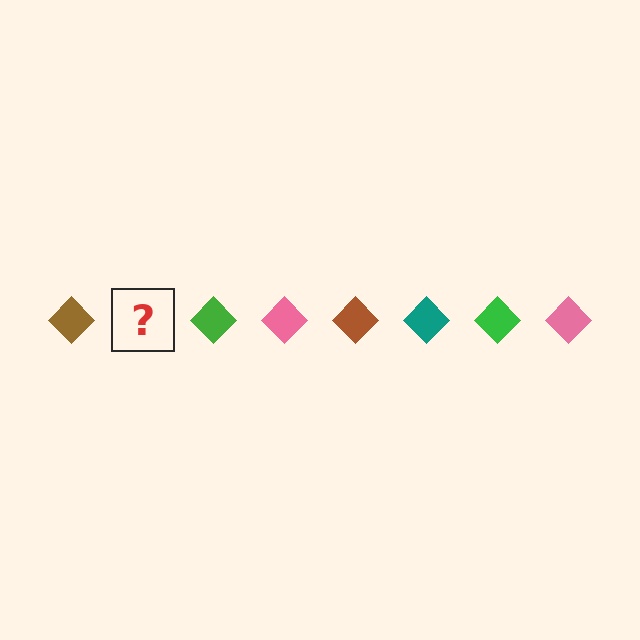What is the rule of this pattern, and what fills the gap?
The rule is that the pattern cycles through brown, teal, green, pink diamonds. The gap should be filled with a teal diamond.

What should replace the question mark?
The question mark should be replaced with a teal diamond.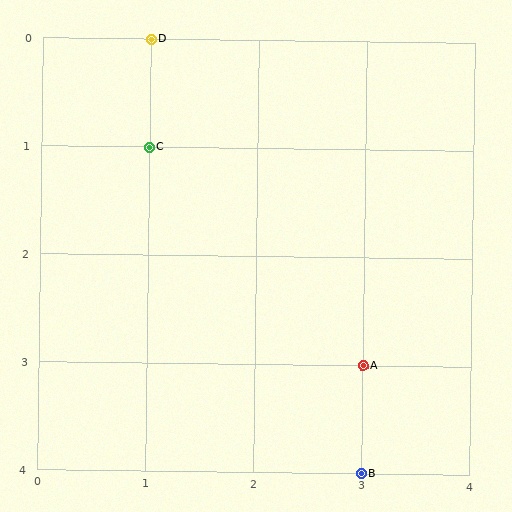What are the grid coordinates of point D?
Point D is at grid coordinates (1, 0).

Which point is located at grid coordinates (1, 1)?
Point C is at (1, 1).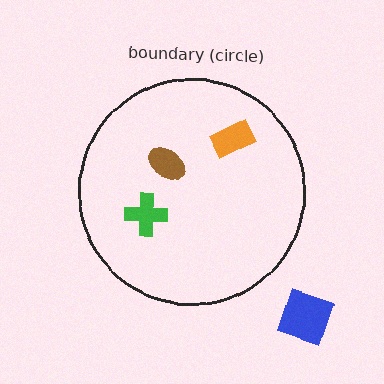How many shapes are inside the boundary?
3 inside, 1 outside.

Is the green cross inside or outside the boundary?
Inside.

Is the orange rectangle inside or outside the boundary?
Inside.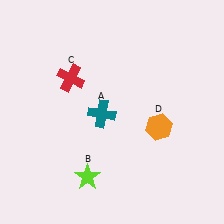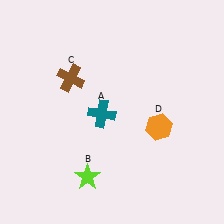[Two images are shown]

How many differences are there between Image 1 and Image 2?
There is 1 difference between the two images.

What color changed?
The cross (C) changed from red in Image 1 to brown in Image 2.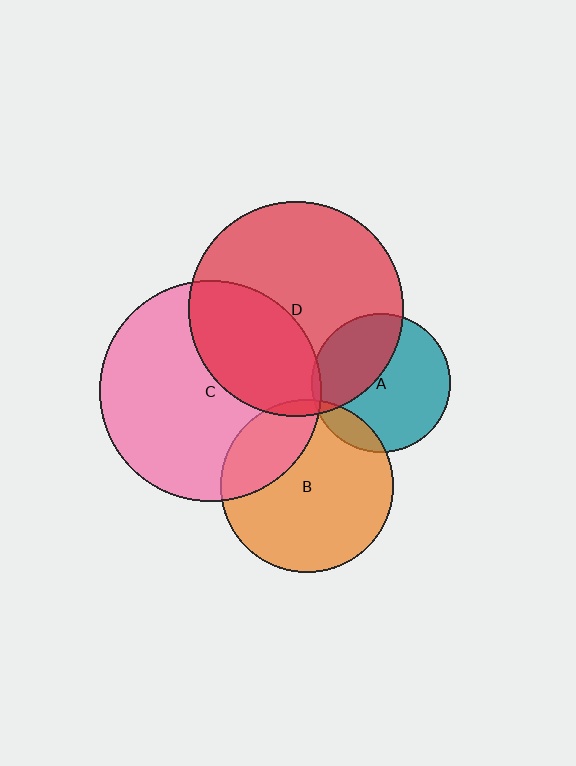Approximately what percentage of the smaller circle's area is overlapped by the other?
Approximately 25%.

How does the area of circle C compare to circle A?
Approximately 2.5 times.